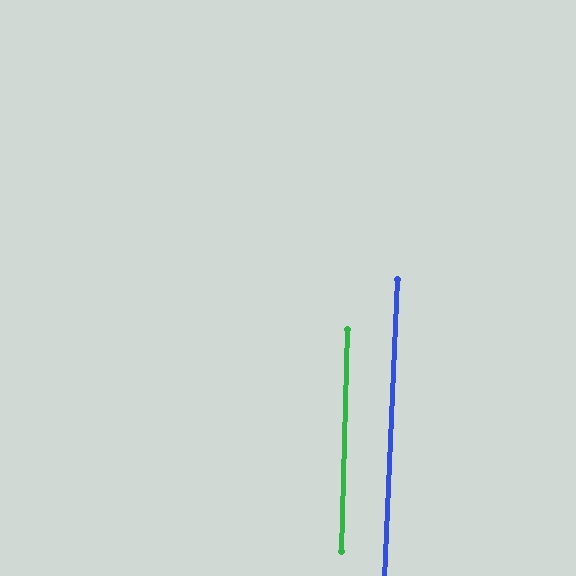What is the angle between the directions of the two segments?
Approximately 1 degree.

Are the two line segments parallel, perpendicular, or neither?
Parallel — their directions differ by only 0.8°.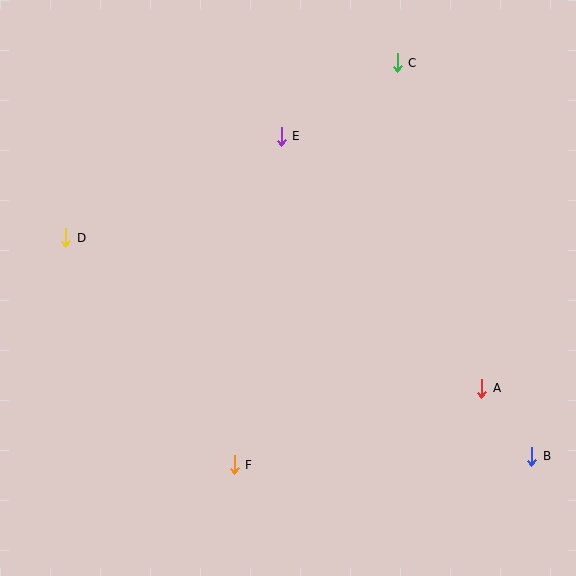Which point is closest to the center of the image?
Point E at (281, 136) is closest to the center.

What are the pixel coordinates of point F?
Point F is at (234, 465).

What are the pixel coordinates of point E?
Point E is at (281, 136).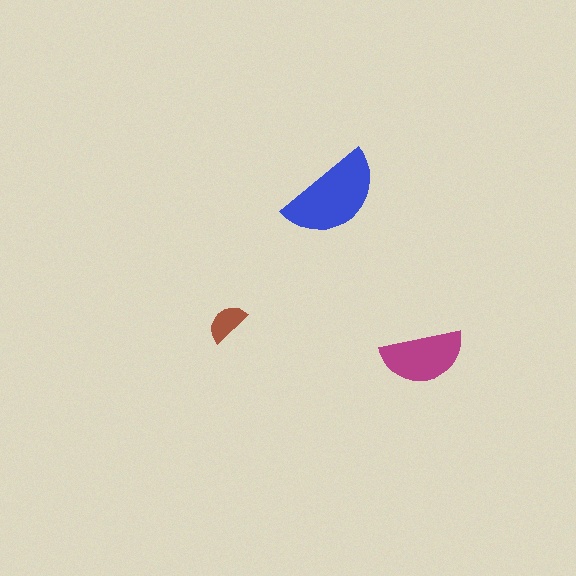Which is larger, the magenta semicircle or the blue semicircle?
The blue one.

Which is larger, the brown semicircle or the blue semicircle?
The blue one.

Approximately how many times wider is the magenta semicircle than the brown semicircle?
About 2 times wider.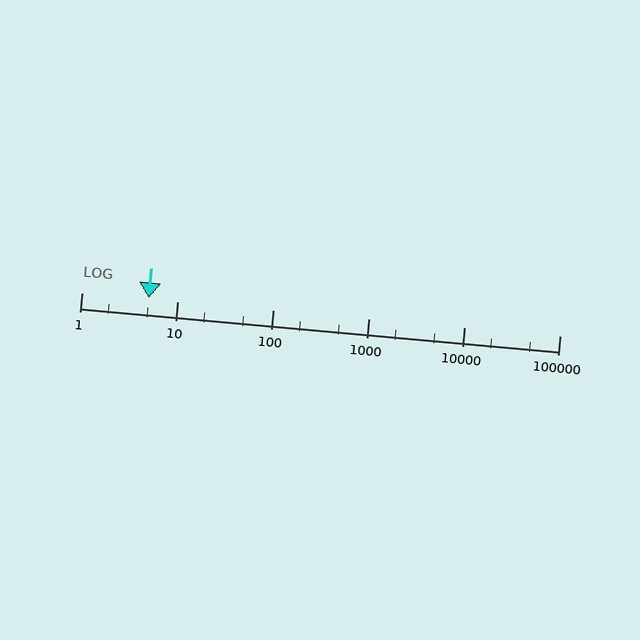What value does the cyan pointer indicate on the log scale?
The pointer indicates approximately 5.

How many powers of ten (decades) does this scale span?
The scale spans 5 decades, from 1 to 100000.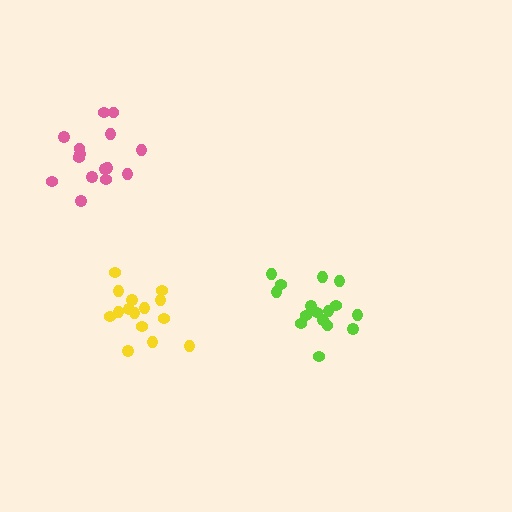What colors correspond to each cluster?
The clusters are colored: yellow, pink, lime.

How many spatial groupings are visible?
There are 3 spatial groupings.